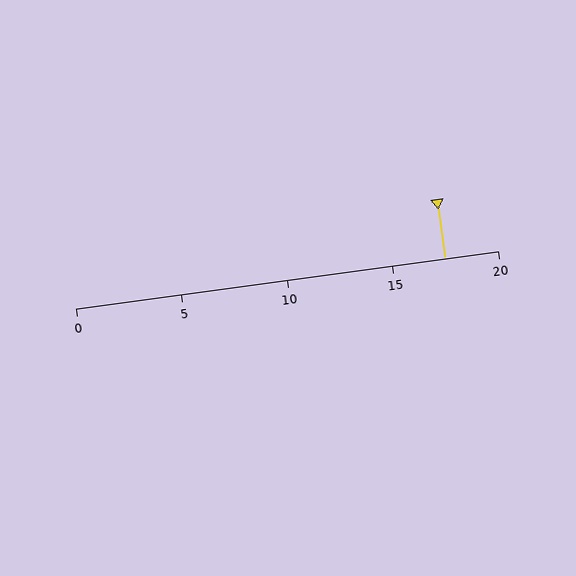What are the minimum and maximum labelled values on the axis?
The axis runs from 0 to 20.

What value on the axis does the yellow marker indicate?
The marker indicates approximately 17.5.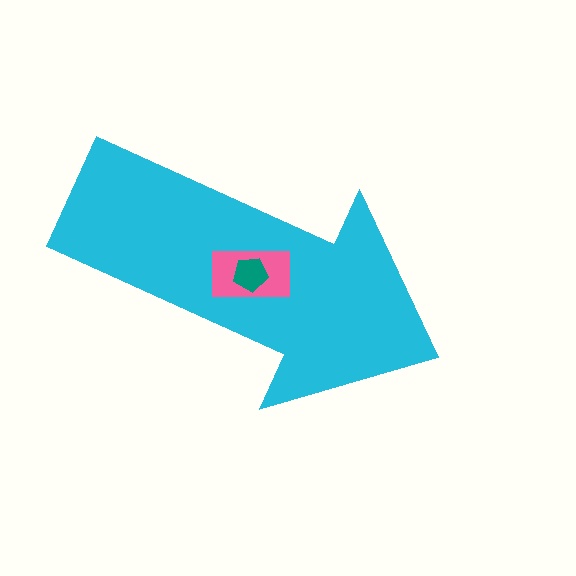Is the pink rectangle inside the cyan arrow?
Yes.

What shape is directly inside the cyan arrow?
The pink rectangle.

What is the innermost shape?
The teal pentagon.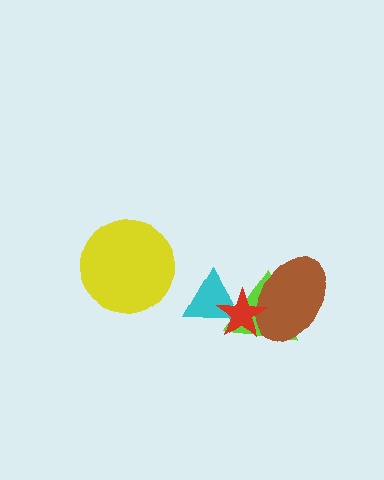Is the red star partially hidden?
No, no other shape covers it.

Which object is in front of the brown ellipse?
The red star is in front of the brown ellipse.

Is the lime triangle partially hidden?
Yes, it is partially covered by another shape.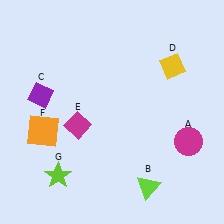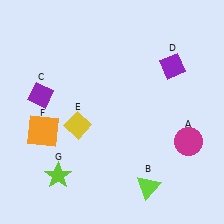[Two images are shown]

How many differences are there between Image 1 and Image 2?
There are 2 differences between the two images.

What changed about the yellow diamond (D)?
In Image 1, D is yellow. In Image 2, it changed to purple.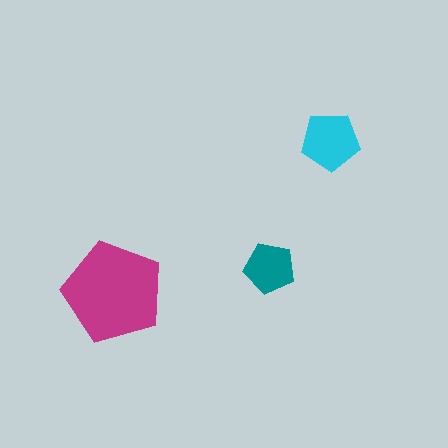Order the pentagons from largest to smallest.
the magenta one, the cyan one, the teal one.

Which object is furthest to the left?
The magenta pentagon is leftmost.